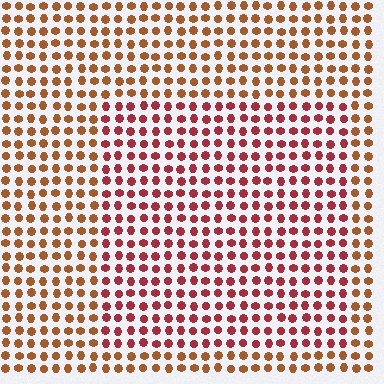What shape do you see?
I see a rectangle.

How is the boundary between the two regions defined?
The boundary is defined purely by a slight shift in hue (about 33 degrees). Spacing, size, and orientation are identical on both sides.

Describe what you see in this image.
The image is filled with small brown elements in a uniform arrangement. A rectangle-shaped region is visible where the elements are tinted to a slightly different hue, forming a subtle color boundary.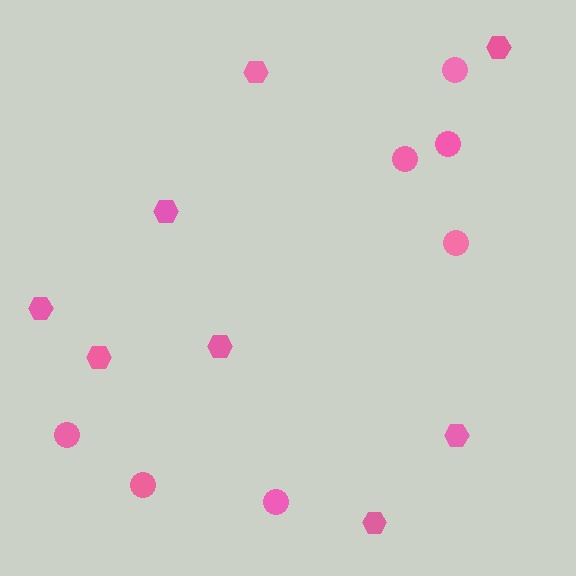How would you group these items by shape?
There are 2 groups: one group of circles (7) and one group of hexagons (8).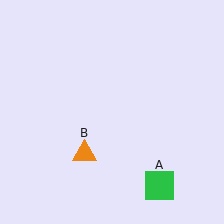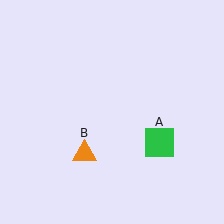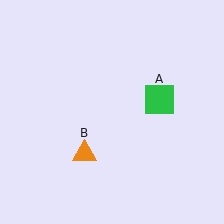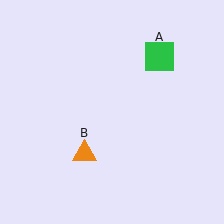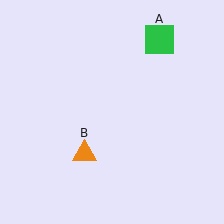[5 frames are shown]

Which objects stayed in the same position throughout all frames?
Orange triangle (object B) remained stationary.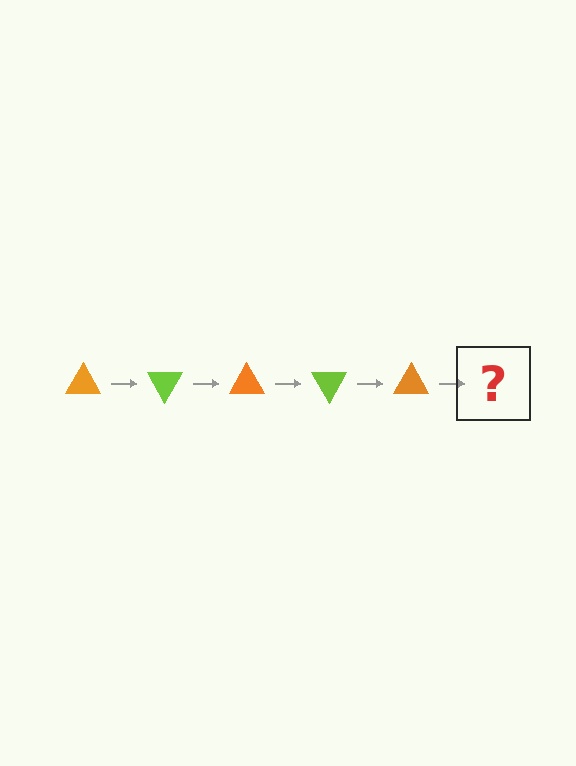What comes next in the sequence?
The next element should be a lime triangle, rotated 300 degrees from the start.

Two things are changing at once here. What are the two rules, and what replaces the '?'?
The two rules are that it rotates 60 degrees each step and the color cycles through orange and lime. The '?' should be a lime triangle, rotated 300 degrees from the start.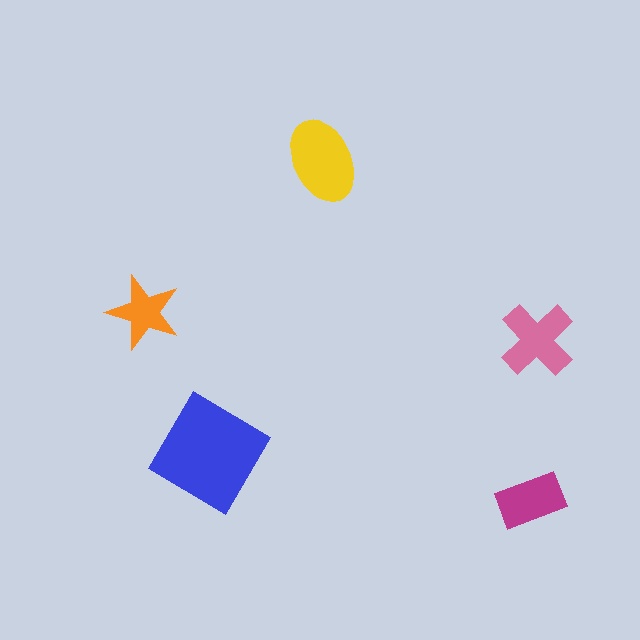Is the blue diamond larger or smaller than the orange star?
Larger.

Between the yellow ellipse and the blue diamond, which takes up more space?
The blue diamond.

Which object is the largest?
The blue diamond.